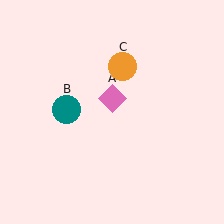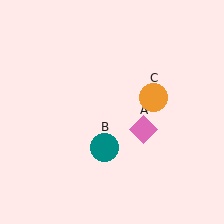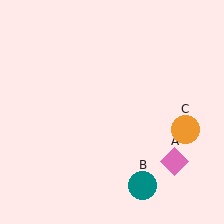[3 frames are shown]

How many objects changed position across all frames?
3 objects changed position: pink diamond (object A), teal circle (object B), orange circle (object C).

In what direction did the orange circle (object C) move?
The orange circle (object C) moved down and to the right.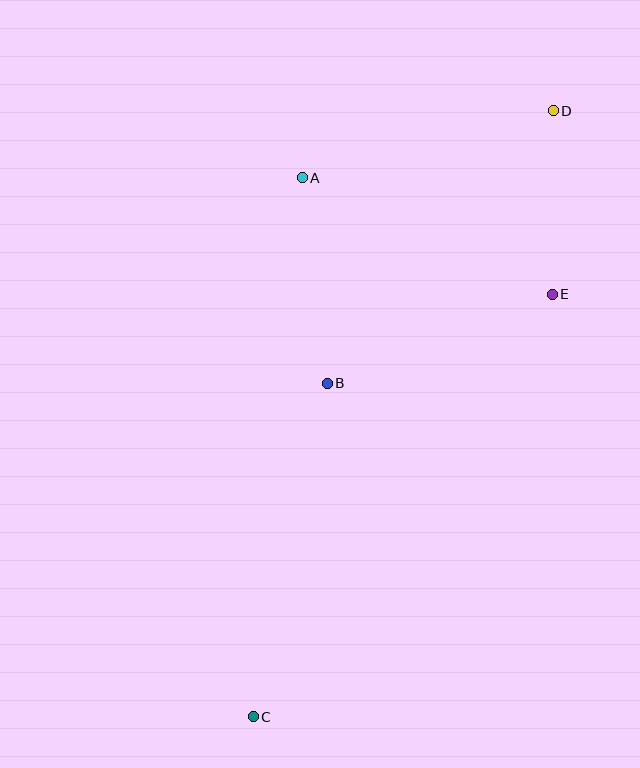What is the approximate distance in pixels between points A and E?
The distance between A and E is approximately 276 pixels.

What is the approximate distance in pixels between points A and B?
The distance between A and B is approximately 207 pixels.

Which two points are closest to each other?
Points D and E are closest to each other.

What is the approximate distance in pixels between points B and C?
The distance between B and C is approximately 342 pixels.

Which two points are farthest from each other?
Points C and D are farthest from each other.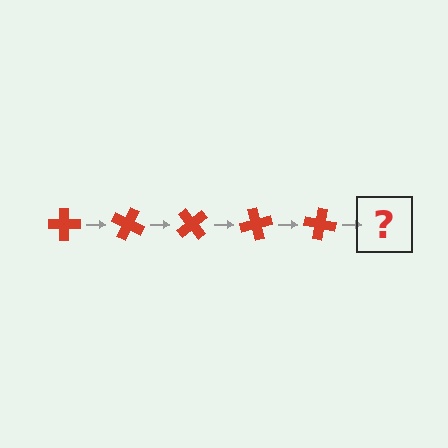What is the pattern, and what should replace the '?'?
The pattern is that the cross rotates 25 degrees each step. The '?' should be a red cross rotated 125 degrees.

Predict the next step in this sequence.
The next step is a red cross rotated 125 degrees.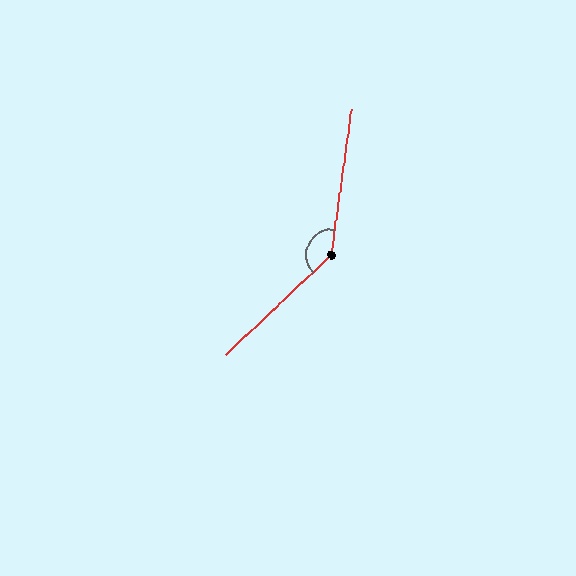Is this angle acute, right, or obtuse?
It is obtuse.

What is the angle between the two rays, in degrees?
Approximately 141 degrees.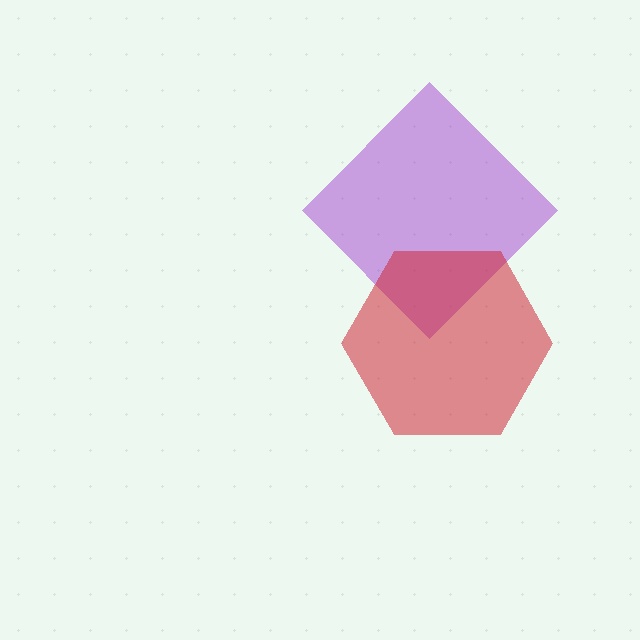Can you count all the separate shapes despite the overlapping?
Yes, there are 2 separate shapes.